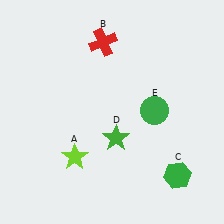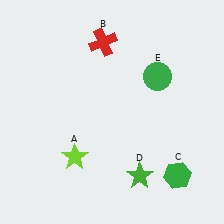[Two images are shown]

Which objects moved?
The objects that moved are: the green star (D), the green circle (E).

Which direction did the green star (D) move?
The green star (D) moved down.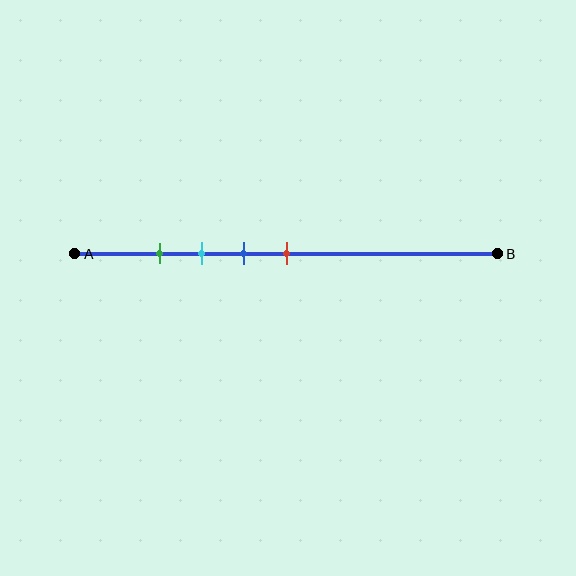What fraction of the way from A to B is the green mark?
The green mark is approximately 20% (0.2) of the way from A to B.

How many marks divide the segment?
There are 4 marks dividing the segment.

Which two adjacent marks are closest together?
The green and cyan marks are the closest adjacent pair.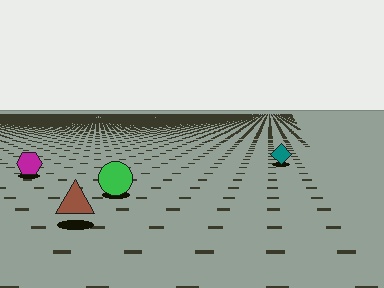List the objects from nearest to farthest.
From nearest to farthest: the brown triangle, the green circle, the magenta hexagon, the teal diamond.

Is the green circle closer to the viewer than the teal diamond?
Yes. The green circle is closer — you can tell from the texture gradient: the ground texture is coarser near it.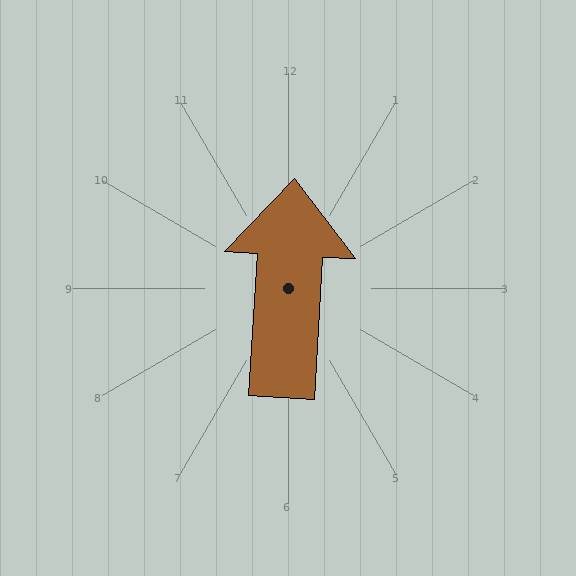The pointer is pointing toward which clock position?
Roughly 12 o'clock.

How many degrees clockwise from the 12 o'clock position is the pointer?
Approximately 3 degrees.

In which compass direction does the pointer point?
North.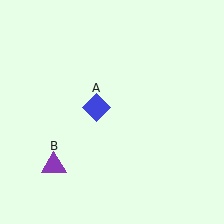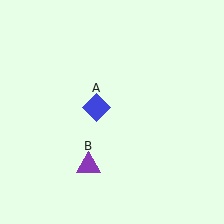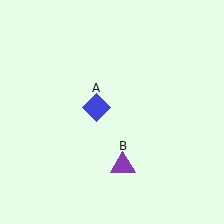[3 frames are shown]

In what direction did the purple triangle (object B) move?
The purple triangle (object B) moved right.